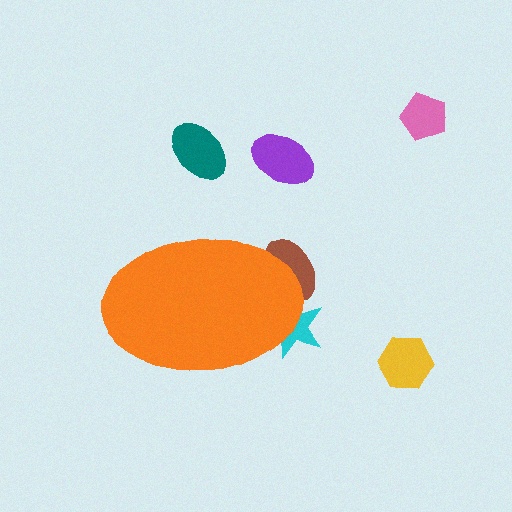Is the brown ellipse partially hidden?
Yes, the brown ellipse is partially hidden behind the orange ellipse.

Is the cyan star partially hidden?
Yes, the cyan star is partially hidden behind the orange ellipse.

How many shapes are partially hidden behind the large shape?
2 shapes are partially hidden.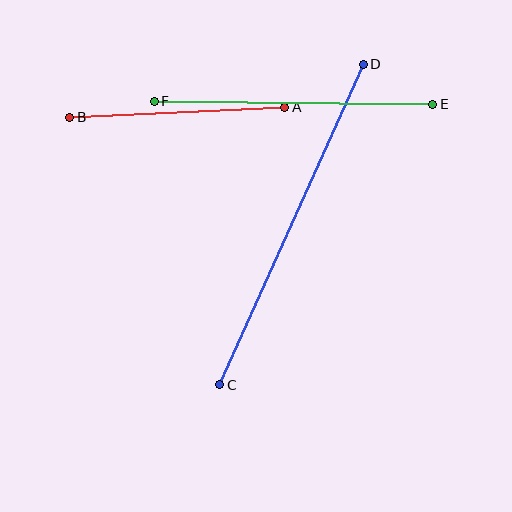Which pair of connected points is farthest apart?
Points C and D are farthest apart.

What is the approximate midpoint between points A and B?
The midpoint is at approximately (177, 112) pixels.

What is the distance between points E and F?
The distance is approximately 278 pixels.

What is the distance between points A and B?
The distance is approximately 215 pixels.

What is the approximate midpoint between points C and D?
The midpoint is at approximately (291, 224) pixels.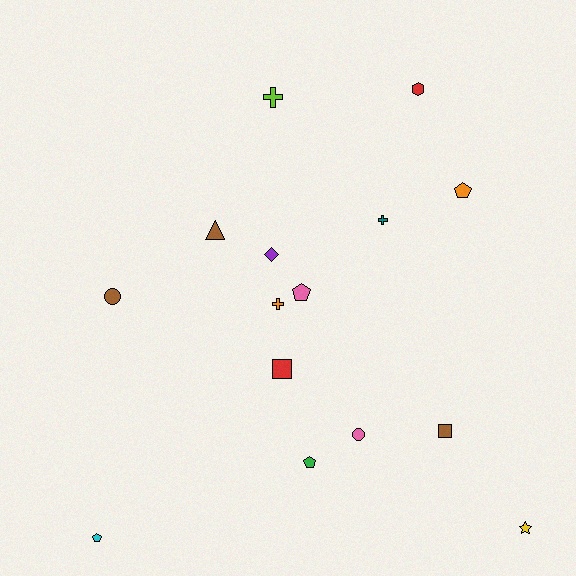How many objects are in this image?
There are 15 objects.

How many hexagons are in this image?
There is 1 hexagon.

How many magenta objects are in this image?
There are no magenta objects.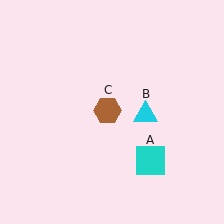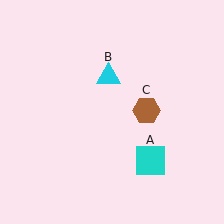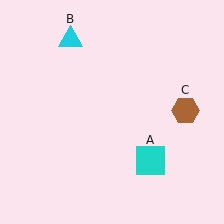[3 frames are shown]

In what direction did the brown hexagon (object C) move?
The brown hexagon (object C) moved right.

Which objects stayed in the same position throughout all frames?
Cyan square (object A) remained stationary.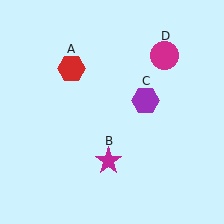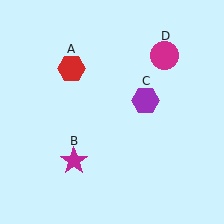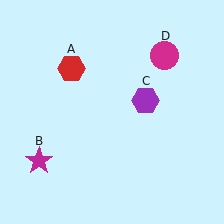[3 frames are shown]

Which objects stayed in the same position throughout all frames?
Red hexagon (object A) and purple hexagon (object C) and magenta circle (object D) remained stationary.